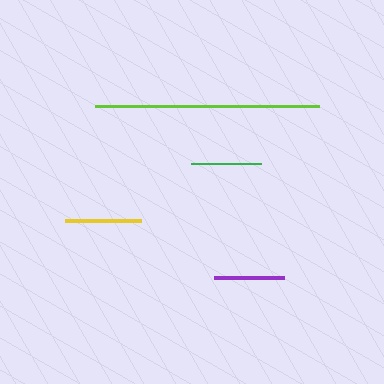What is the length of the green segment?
The green segment is approximately 70 pixels long.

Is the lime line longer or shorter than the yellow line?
The lime line is longer than the yellow line.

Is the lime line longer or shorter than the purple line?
The lime line is longer than the purple line.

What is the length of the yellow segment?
The yellow segment is approximately 76 pixels long.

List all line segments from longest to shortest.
From longest to shortest: lime, yellow, green, purple.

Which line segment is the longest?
The lime line is the longest at approximately 224 pixels.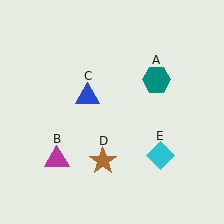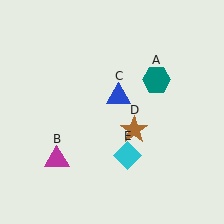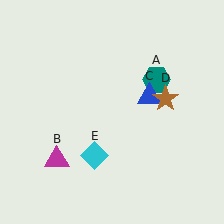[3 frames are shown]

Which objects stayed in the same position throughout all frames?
Teal hexagon (object A) and magenta triangle (object B) remained stationary.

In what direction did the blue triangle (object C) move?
The blue triangle (object C) moved right.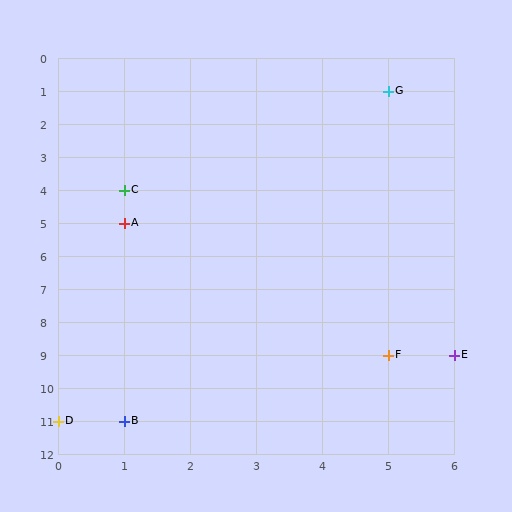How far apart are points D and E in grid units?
Points D and E are 6 columns and 2 rows apart (about 6.3 grid units diagonally).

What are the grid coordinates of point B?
Point B is at grid coordinates (1, 11).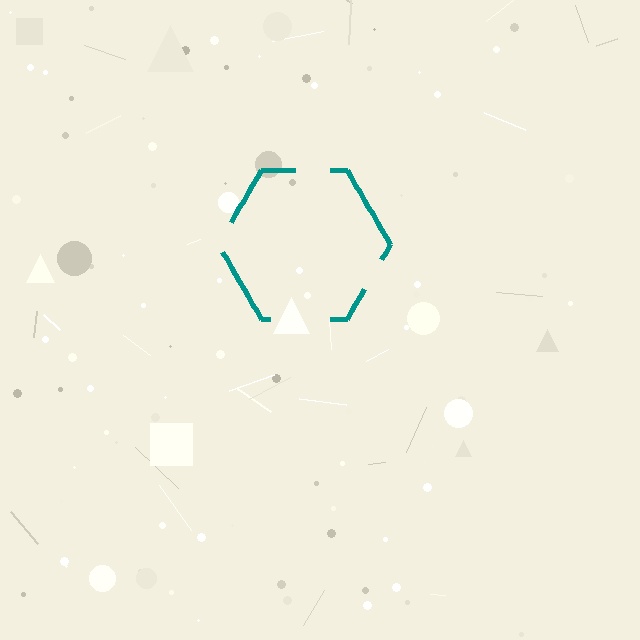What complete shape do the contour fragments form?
The contour fragments form a hexagon.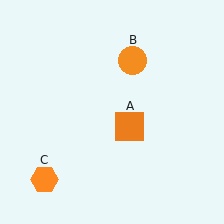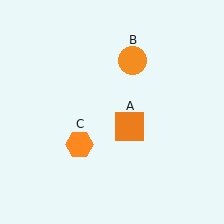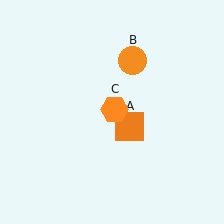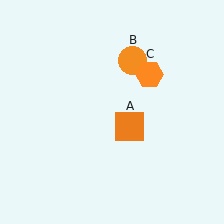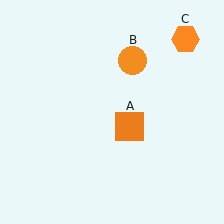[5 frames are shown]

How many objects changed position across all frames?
1 object changed position: orange hexagon (object C).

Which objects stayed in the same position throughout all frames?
Orange square (object A) and orange circle (object B) remained stationary.